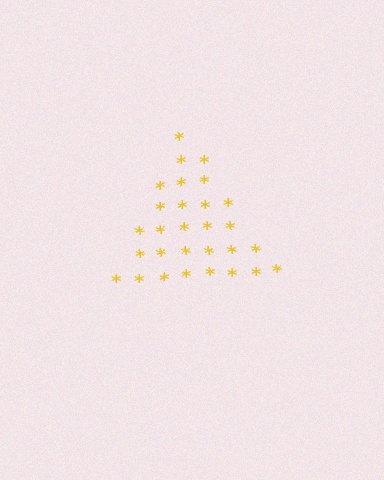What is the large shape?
The large shape is a triangle.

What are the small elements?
The small elements are asterisks.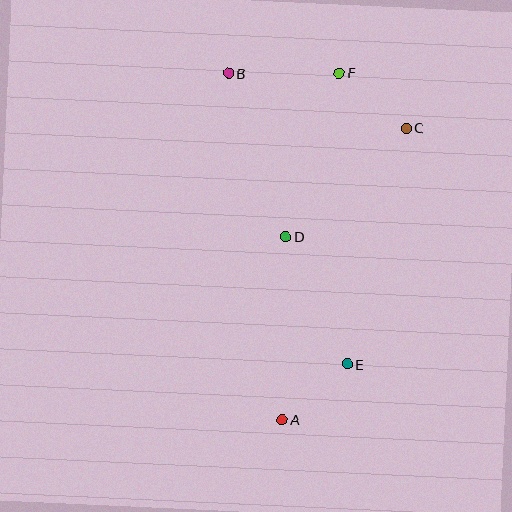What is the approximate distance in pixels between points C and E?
The distance between C and E is approximately 244 pixels.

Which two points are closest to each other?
Points A and E are closest to each other.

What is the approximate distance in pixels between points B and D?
The distance between B and D is approximately 173 pixels.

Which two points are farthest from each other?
Points A and F are farthest from each other.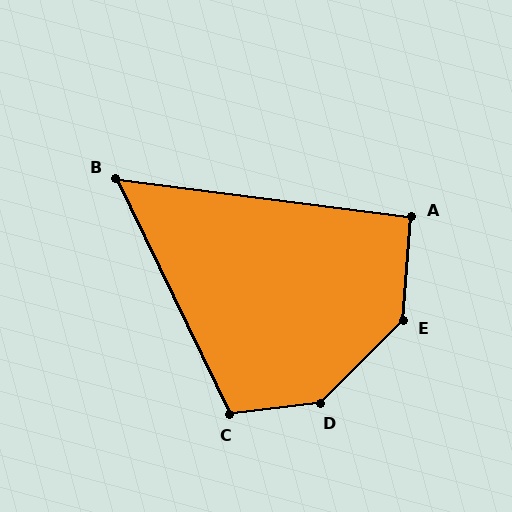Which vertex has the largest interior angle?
D, at approximately 142 degrees.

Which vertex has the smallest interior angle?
B, at approximately 57 degrees.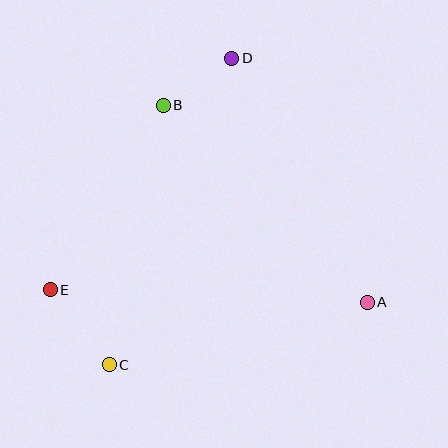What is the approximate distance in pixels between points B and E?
The distance between B and E is approximately 216 pixels.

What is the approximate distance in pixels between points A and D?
The distance between A and D is approximately 279 pixels.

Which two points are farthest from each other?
Points C and D are farthest from each other.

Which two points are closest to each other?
Points B and D are closest to each other.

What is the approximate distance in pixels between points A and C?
The distance between A and C is approximately 266 pixels.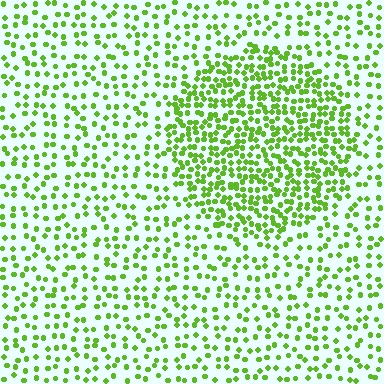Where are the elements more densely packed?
The elements are more densely packed inside the circle boundary.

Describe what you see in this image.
The image contains small lime elements arranged at two different densities. A circle-shaped region is visible where the elements are more densely packed than the surrounding area.